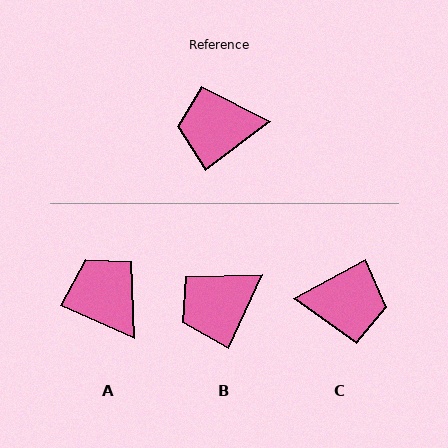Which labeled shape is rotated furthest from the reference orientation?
C, about 172 degrees away.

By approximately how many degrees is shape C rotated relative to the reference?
Approximately 172 degrees counter-clockwise.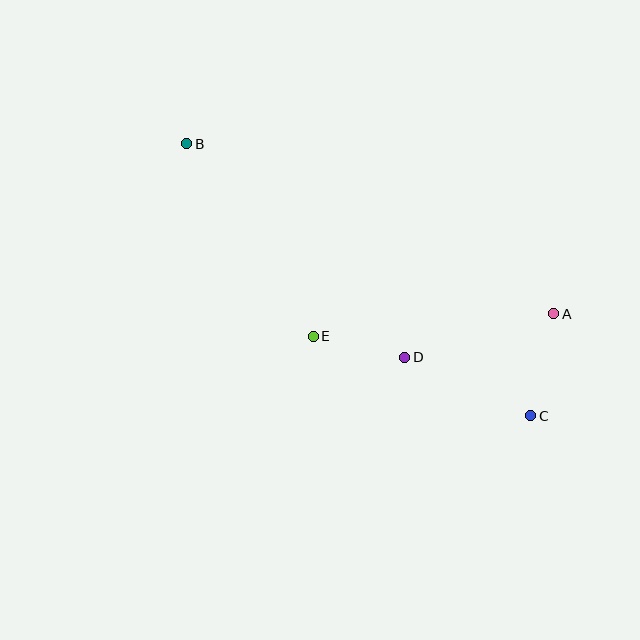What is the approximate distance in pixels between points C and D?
The distance between C and D is approximately 139 pixels.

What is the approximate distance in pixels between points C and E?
The distance between C and E is approximately 231 pixels.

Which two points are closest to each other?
Points D and E are closest to each other.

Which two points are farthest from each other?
Points B and C are farthest from each other.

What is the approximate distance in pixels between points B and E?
The distance between B and E is approximately 231 pixels.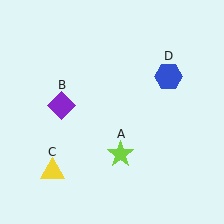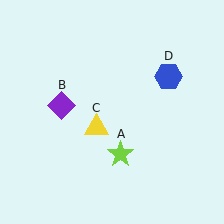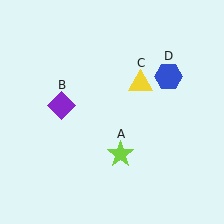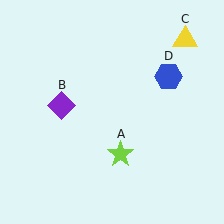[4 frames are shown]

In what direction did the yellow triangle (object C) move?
The yellow triangle (object C) moved up and to the right.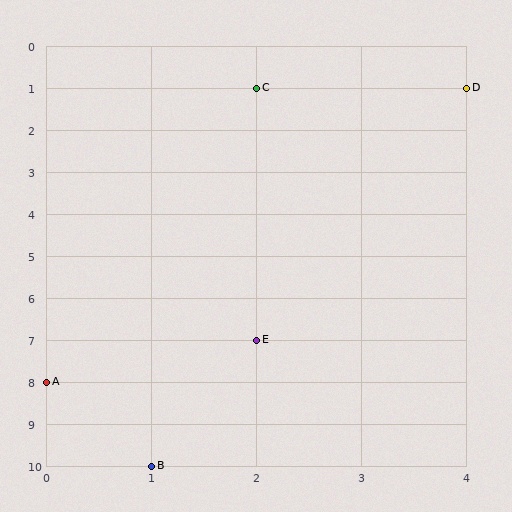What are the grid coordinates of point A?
Point A is at grid coordinates (0, 8).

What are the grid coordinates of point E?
Point E is at grid coordinates (2, 7).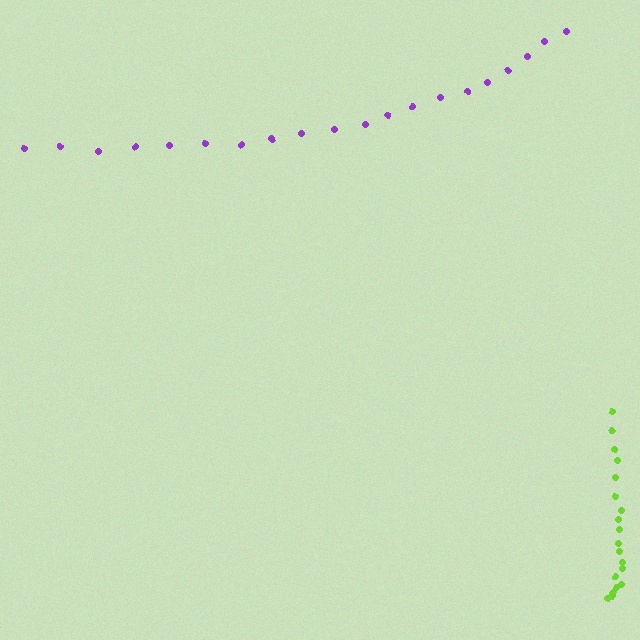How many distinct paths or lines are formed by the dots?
There are 2 distinct paths.